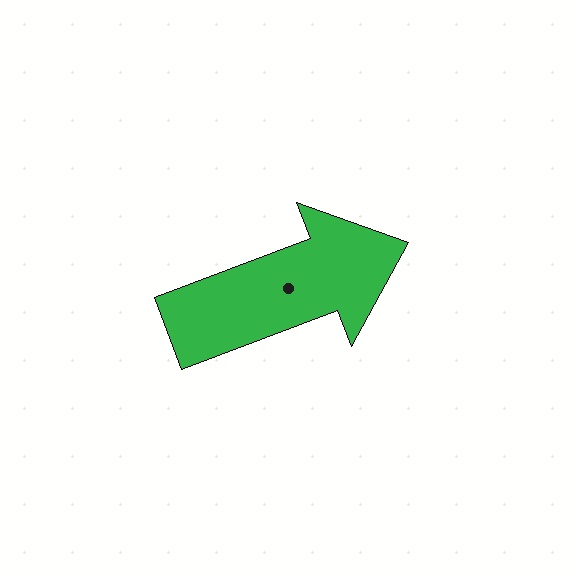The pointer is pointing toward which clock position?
Roughly 2 o'clock.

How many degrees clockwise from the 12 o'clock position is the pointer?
Approximately 69 degrees.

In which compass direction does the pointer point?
East.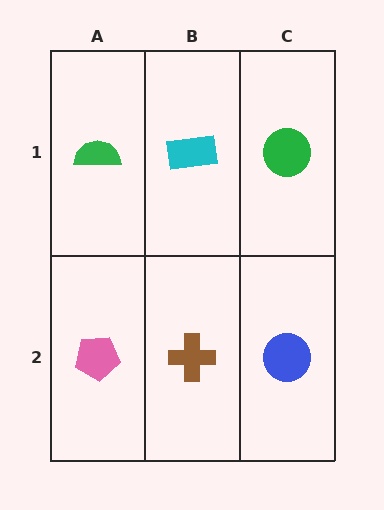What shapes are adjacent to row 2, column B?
A cyan rectangle (row 1, column B), a pink pentagon (row 2, column A), a blue circle (row 2, column C).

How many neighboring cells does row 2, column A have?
2.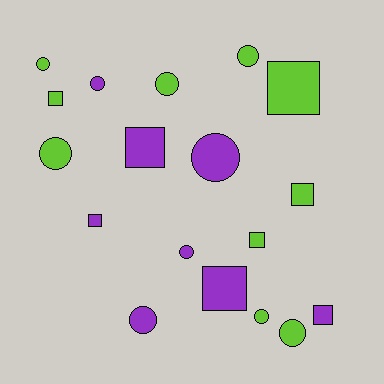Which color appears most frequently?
Lime, with 10 objects.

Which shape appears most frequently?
Circle, with 10 objects.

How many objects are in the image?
There are 18 objects.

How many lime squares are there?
There are 4 lime squares.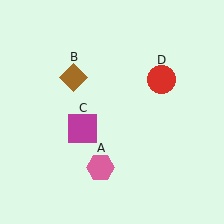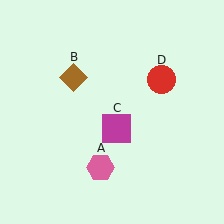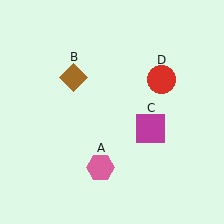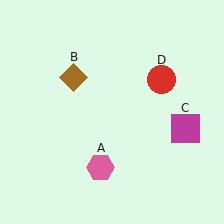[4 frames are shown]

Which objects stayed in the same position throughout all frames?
Pink hexagon (object A) and brown diamond (object B) and red circle (object D) remained stationary.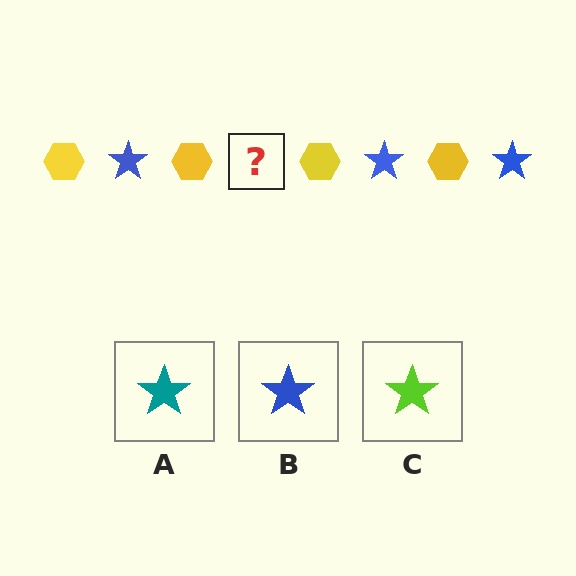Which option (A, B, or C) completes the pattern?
B.